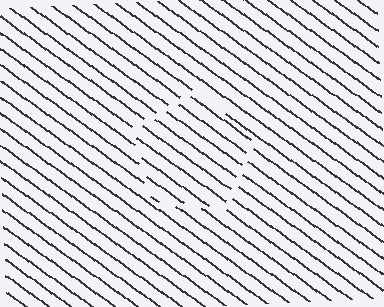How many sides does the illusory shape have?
5 sides — the line-ends trace a pentagon.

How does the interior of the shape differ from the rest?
The interior of the shape contains the same grating, shifted by half a period — the contour is defined by the phase discontinuity where line-ends from the inner and outer gratings abut.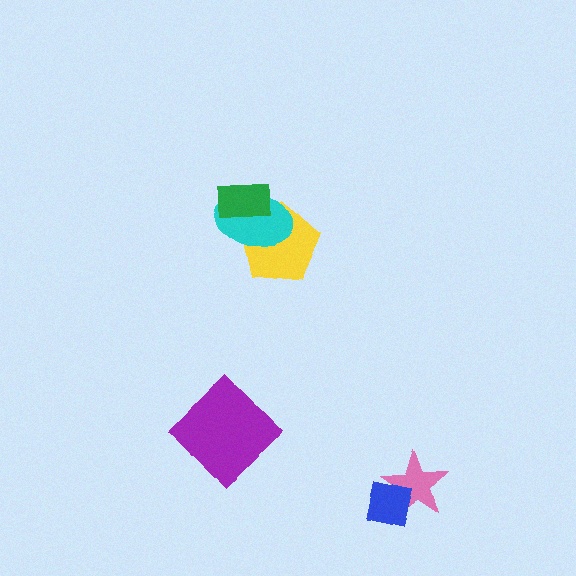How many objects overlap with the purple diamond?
0 objects overlap with the purple diamond.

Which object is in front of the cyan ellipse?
The green rectangle is in front of the cyan ellipse.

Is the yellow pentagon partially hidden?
Yes, it is partially covered by another shape.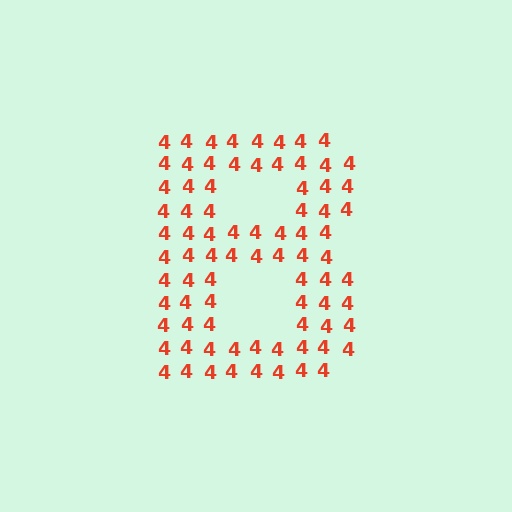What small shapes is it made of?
It is made of small digit 4's.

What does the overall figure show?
The overall figure shows the letter B.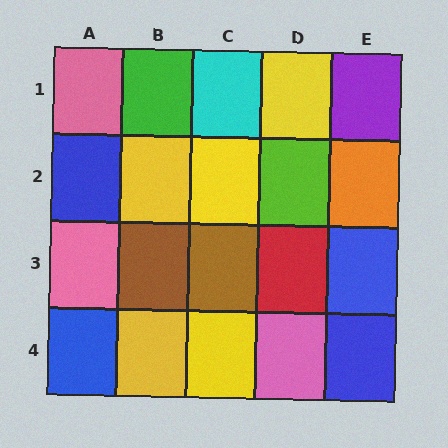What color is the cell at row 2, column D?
Lime.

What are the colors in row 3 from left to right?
Pink, brown, brown, red, blue.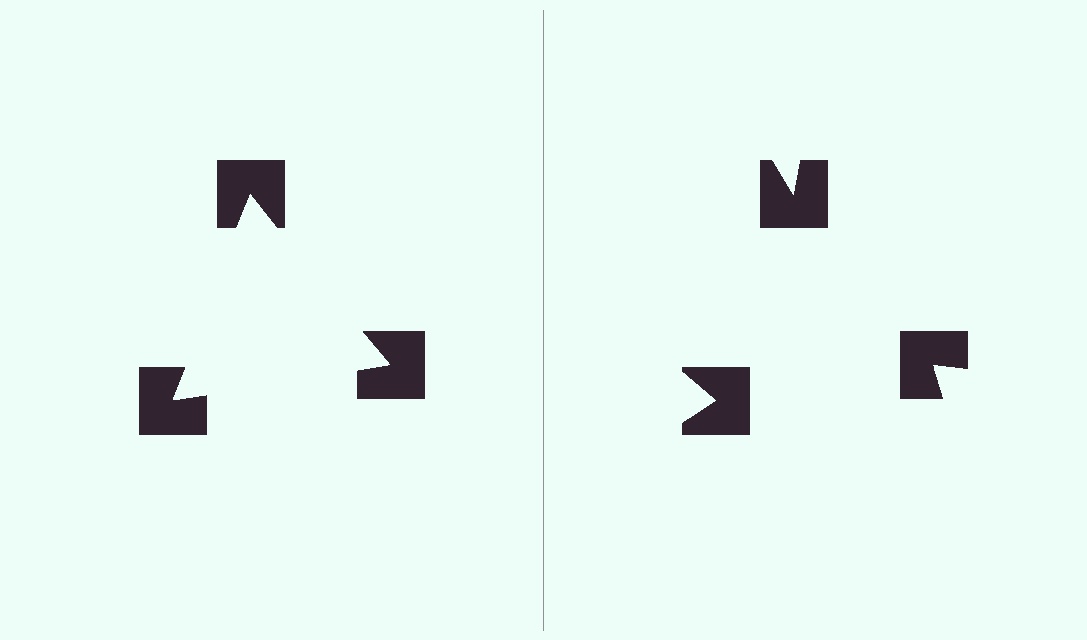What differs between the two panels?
The notched squares are positioned identically on both sides; only the wedge orientations differ. On the left they align to a triangle; on the right they are misaligned.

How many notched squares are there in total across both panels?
6 — 3 on each side.